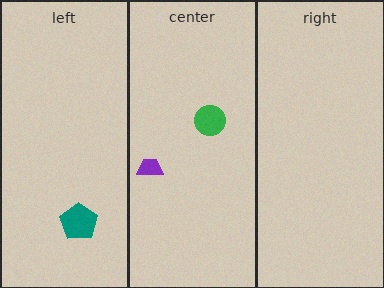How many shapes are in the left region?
1.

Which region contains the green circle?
The center region.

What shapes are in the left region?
The teal pentagon.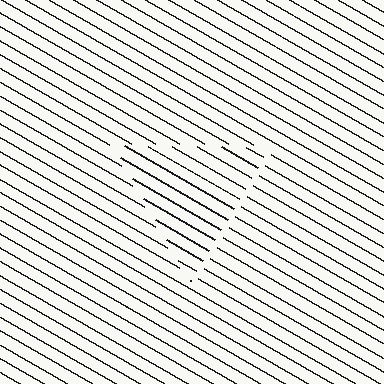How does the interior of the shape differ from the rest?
The interior of the shape contains the same grating, shifted by half a period — the contour is defined by the phase discontinuity where line-ends from the inner and outer gratings abut.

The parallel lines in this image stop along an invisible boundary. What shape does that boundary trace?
An illusory triangle. The interior of the shape contains the same grating, shifted by half a period — the contour is defined by the phase discontinuity where line-ends from the inner and outer gratings abut.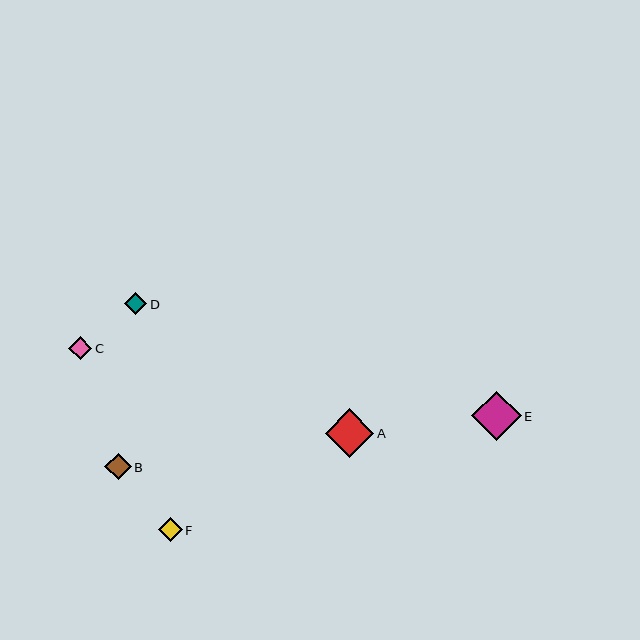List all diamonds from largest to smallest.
From largest to smallest: E, A, B, F, C, D.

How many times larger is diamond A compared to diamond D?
Diamond A is approximately 2.2 times the size of diamond D.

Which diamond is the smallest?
Diamond D is the smallest with a size of approximately 22 pixels.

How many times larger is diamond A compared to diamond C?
Diamond A is approximately 2.1 times the size of diamond C.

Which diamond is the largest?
Diamond E is the largest with a size of approximately 49 pixels.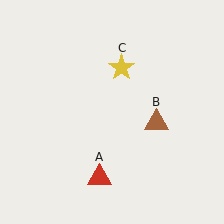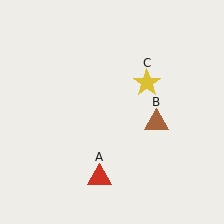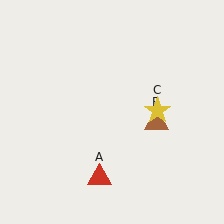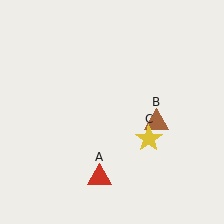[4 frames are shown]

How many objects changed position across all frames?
1 object changed position: yellow star (object C).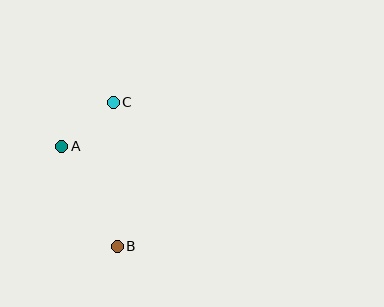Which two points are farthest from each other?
Points B and C are farthest from each other.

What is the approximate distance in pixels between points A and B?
The distance between A and B is approximately 114 pixels.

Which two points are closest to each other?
Points A and C are closest to each other.